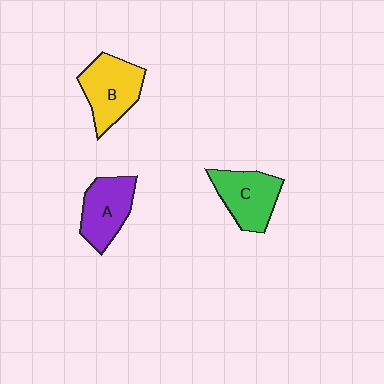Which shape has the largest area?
Shape B (yellow).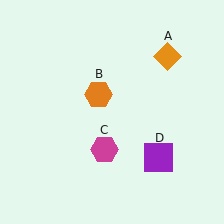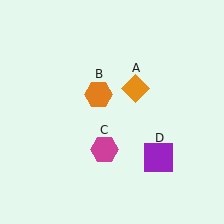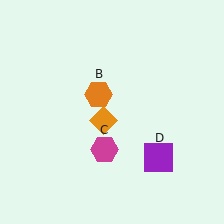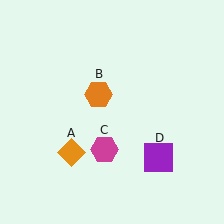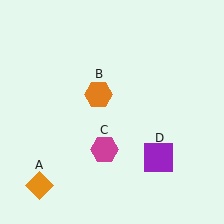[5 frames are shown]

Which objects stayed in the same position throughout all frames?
Orange hexagon (object B) and magenta hexagon (object C) and purple square (object D) remained stationary.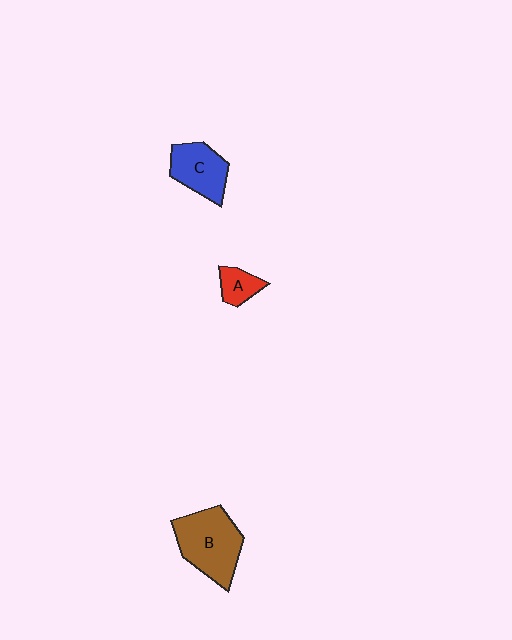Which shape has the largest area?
Shape B (brown).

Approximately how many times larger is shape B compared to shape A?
Approximately 3.0 times.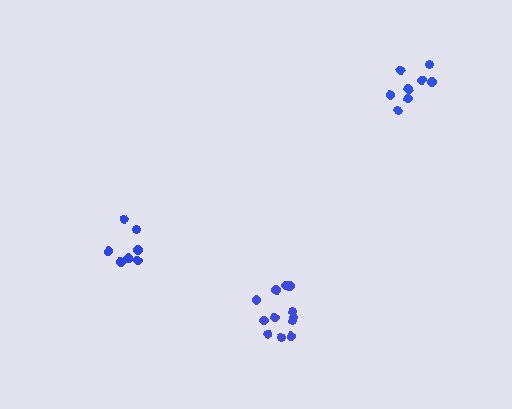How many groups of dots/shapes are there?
There are 3 groups.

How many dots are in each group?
Group 1: 8 dots, Group 2: 12 dots, Group 3: 7 dots (27 total).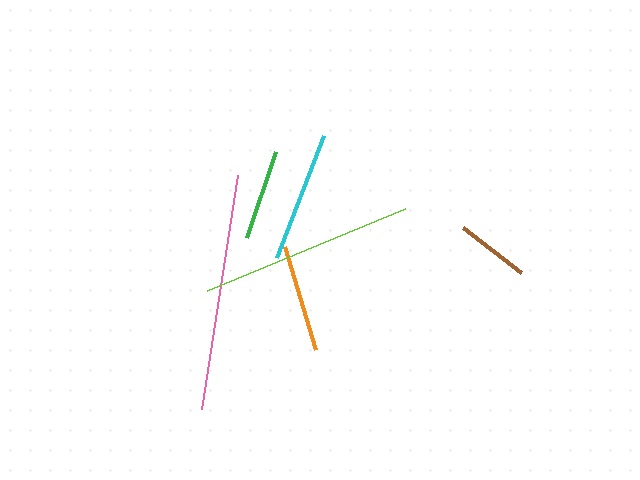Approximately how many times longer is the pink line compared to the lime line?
The pink line is approximately 1.1 times the length of the lime line.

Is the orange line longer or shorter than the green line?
The orange line is longer than the green line.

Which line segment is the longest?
The pink line is the longest at approximately 236 pixels.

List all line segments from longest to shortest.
From longest to shortest: pink, lime, cyan, orange, green, brown.